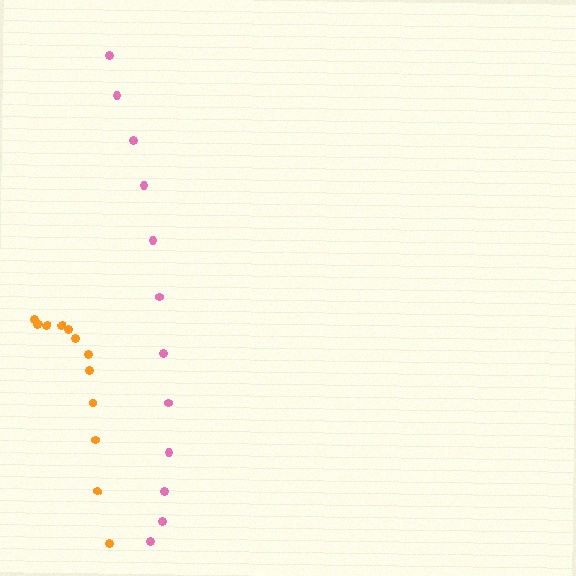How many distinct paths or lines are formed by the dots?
There are 2 distinct paths.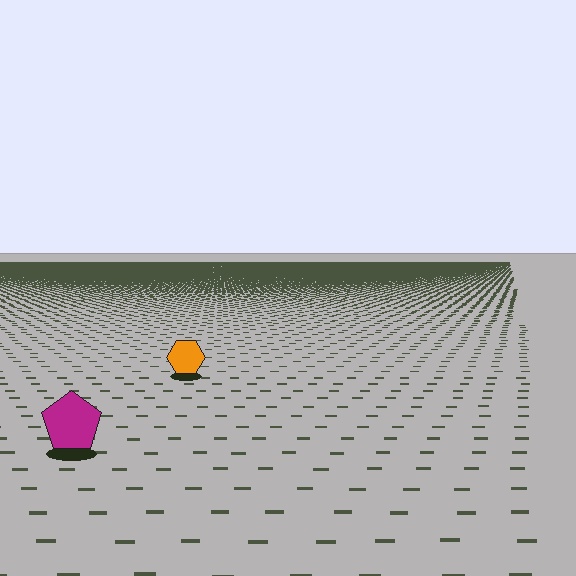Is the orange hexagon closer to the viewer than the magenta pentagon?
No. The magenta pentagon is closer — you can tell from the texture gradient: the ground texture is coarser near it.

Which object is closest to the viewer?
The magenta pentagon is closest. The texture marks near it are larger and more spread out.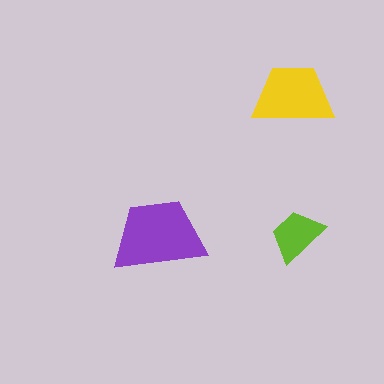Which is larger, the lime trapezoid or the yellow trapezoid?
The yellow one.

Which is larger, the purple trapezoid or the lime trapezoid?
The purple one.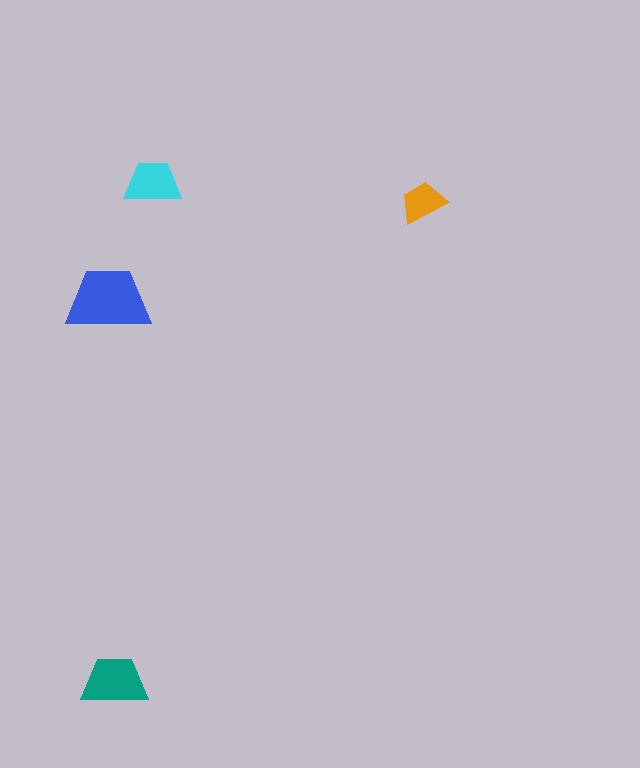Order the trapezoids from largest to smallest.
the blue one, the teal one, the cyan one, the orange one.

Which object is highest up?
The cyan trapezoid is topmost.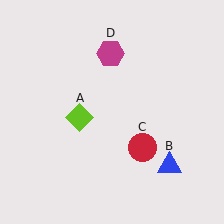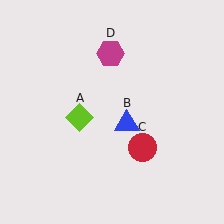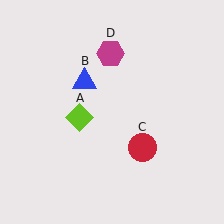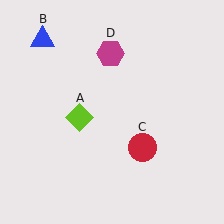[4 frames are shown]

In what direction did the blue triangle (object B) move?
The blue triangle (object B) moved up and to the left.